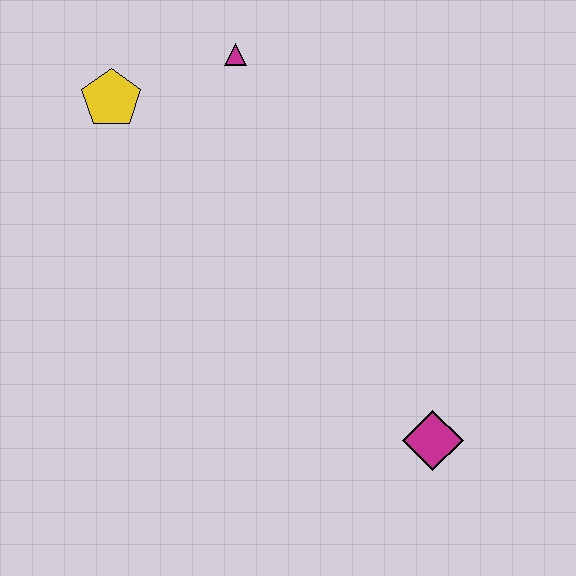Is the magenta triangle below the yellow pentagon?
No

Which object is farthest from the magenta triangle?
The magenta diamond is farthest from the magenta triangle.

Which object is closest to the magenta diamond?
The magenta triangle is closest to the magenta diamond.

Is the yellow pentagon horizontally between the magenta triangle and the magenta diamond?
No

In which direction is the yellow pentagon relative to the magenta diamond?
The yellow pentagon is above the magenta diamond.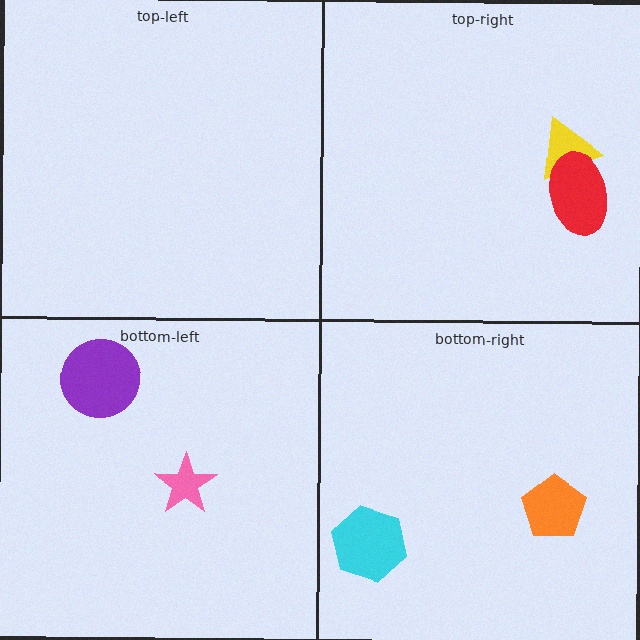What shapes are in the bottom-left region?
The purple circle, the pink star.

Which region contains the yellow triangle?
The top-right region.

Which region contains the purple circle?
The bottom-left region.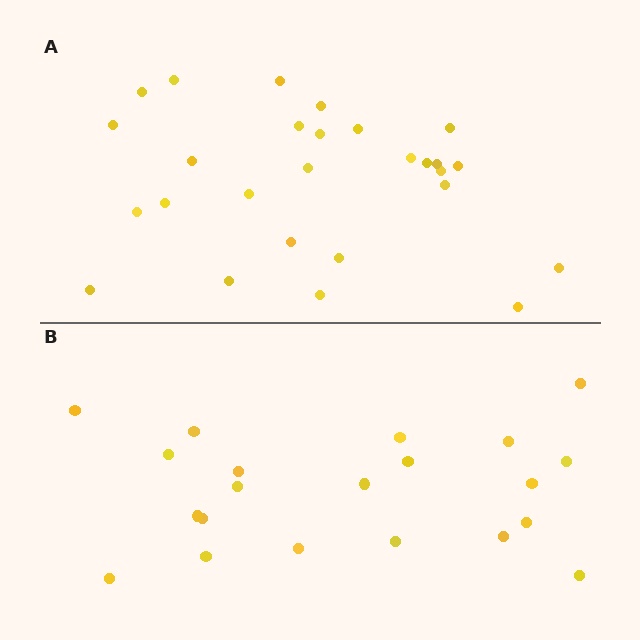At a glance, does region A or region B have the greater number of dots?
Region A (the top region) has more dots.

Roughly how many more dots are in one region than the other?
Region A has about 6 more dots than region B.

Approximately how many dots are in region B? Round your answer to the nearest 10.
About 20 dots. (The exact count is 21, which rounds to 20.)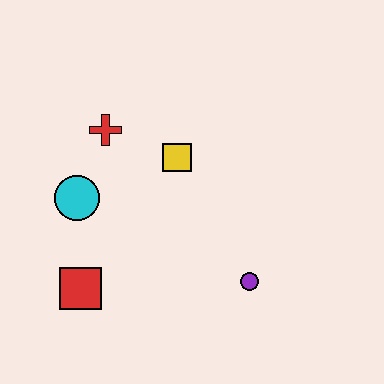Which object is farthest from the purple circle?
The red cross is farthest from the purple circle.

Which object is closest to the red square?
The cyan circle is closest to the red square.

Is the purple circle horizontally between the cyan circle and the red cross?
No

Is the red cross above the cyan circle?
Yes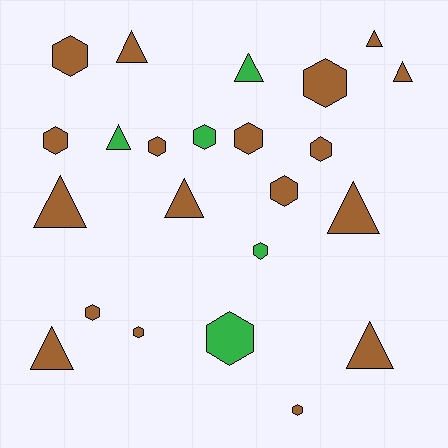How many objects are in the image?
There are 23 objects.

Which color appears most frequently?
Brown, with 18 objects.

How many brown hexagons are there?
There are 10 brown hexagons.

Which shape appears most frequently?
Hexagon, with 13 objects.